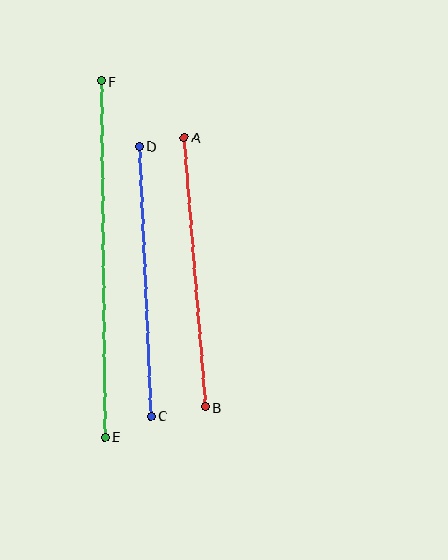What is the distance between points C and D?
The distance is approximately 270 pixels.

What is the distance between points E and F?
The distance is approximately 356 pixels.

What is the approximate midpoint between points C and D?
The midpoint is at approximately (145, 281) pixels.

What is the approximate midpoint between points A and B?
The midpoint is at approximately (195, 272) pixels.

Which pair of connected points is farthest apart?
Points E and F are farthest apart.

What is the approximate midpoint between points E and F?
The midpoint is at approximately (103, 259) pixels.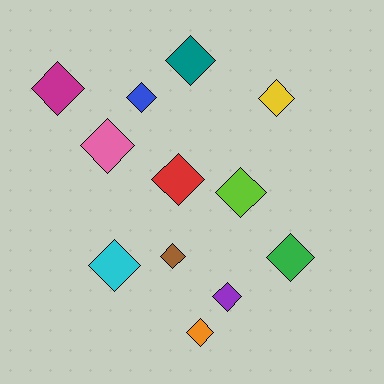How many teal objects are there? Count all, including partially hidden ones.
There is 1 teal object.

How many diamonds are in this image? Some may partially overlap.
There are 12 diamonds.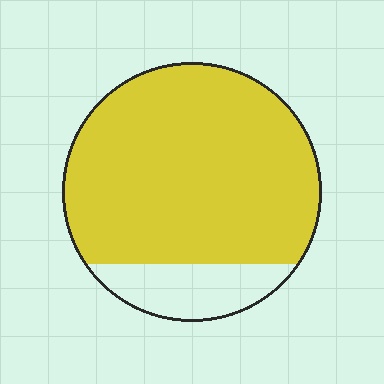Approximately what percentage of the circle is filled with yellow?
Approximately 85%.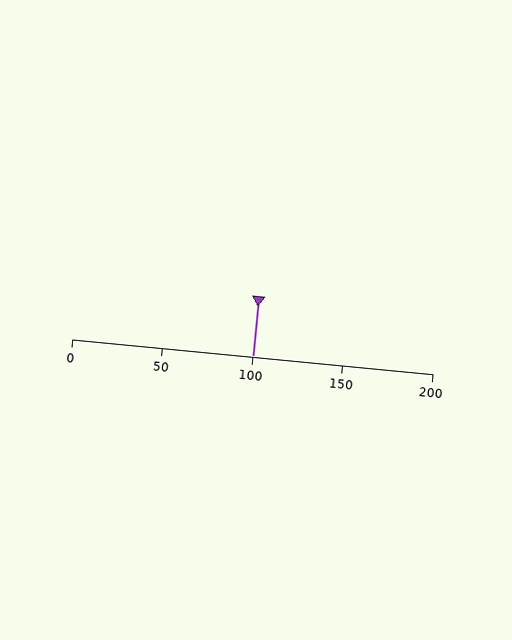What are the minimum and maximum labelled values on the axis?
The axis runs from 0 to 200.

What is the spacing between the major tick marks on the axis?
The major ticks are spaced 50 apart.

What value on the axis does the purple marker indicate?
The marker indicates approximately 100.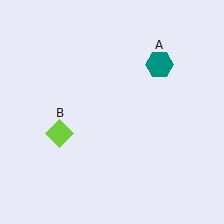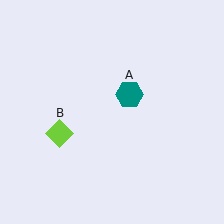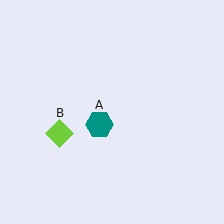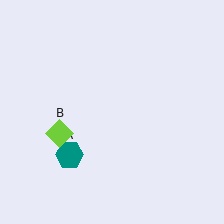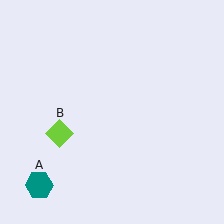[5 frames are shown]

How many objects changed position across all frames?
1 object changed position: teal hexagon (object A).